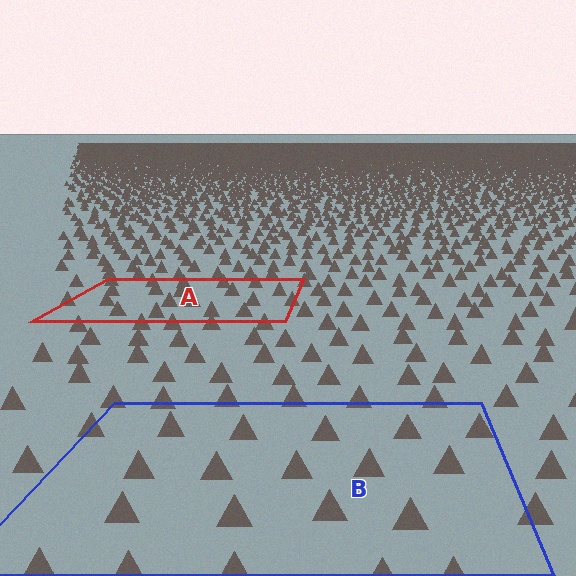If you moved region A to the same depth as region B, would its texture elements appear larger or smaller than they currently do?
They would appear larger. At a closer depth, the same texture elements are projected at a bigger on-screen size.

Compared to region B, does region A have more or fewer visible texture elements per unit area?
Region A has more texture elements per unit area — they are packed more densely because it is farther away.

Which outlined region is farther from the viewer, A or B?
Region A is farther from the viewer — the texture elements inside it appear smaller and more densely packed.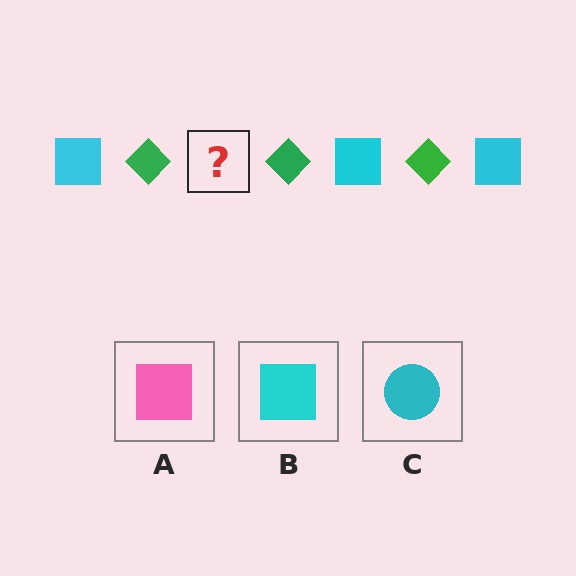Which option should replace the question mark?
Option B.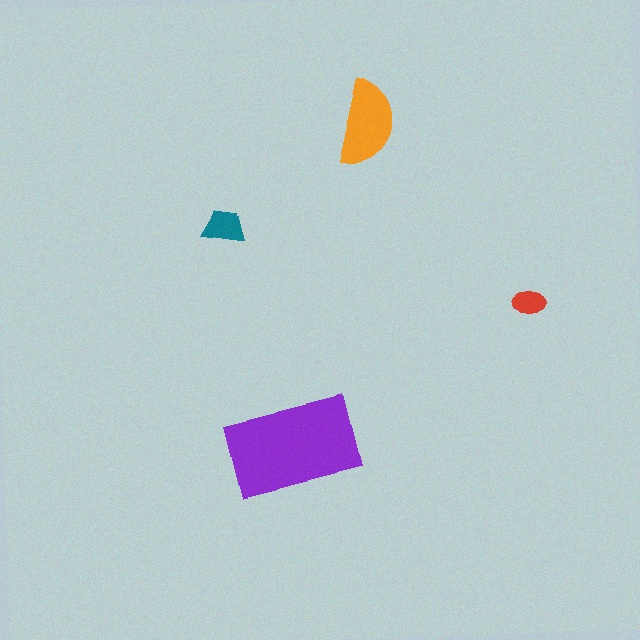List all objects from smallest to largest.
The red ellipse, the teal trapezoid, the orange semicircle, the purple rectangle.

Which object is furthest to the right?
The red ellipse is rightmost.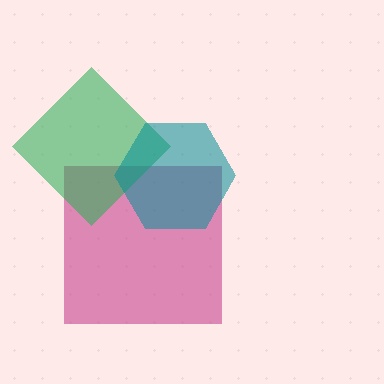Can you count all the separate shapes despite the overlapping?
Yes, there are 3 separate shapes.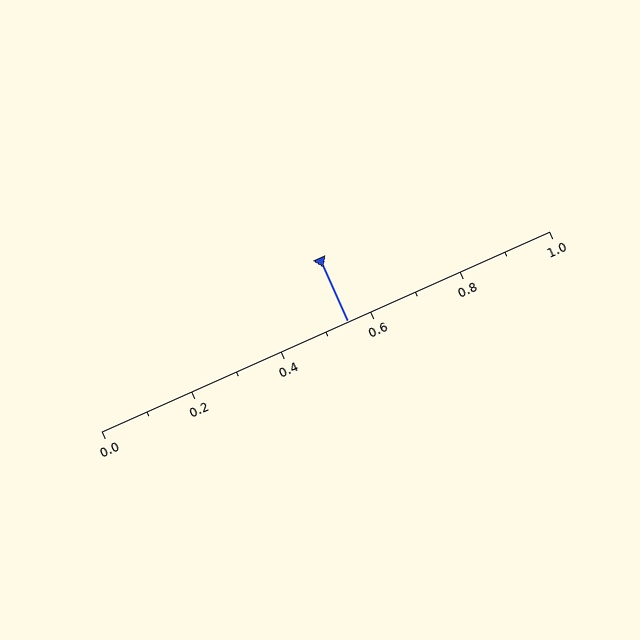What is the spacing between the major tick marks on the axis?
The major ticks are spaced 0.2 apart.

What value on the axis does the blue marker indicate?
The marker indicates approximately 0.55.